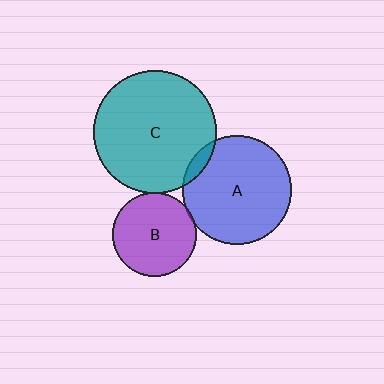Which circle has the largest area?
Circle C (teal).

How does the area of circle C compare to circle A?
Approximately 1.3 times.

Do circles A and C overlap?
Yes.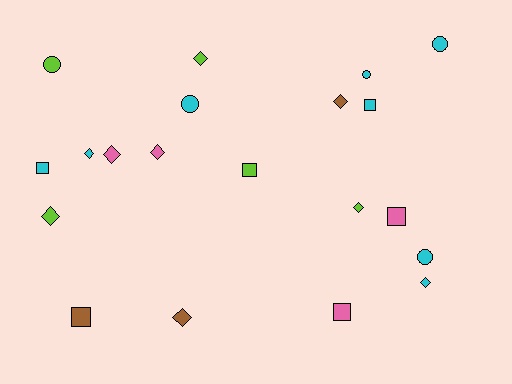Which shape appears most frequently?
Diamond, with 9 objects.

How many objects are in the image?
There are 20 objects.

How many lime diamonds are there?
There are 3 lime diamonds.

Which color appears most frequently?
Cyan, with 8 objects.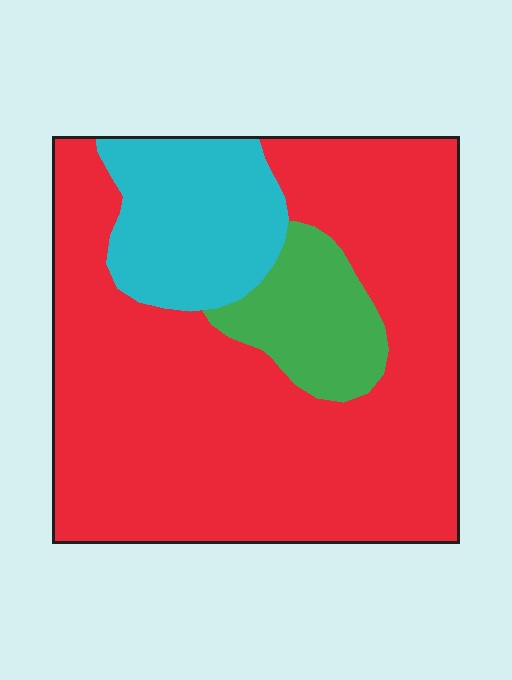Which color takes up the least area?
Green, at roughly 10%.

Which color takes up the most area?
Red, at roughly 75%.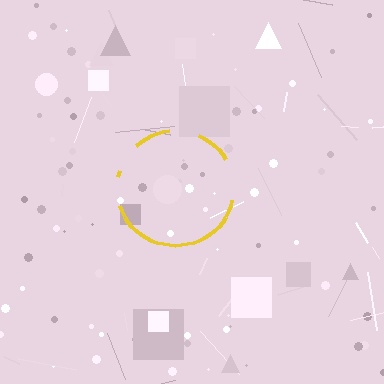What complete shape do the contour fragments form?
The contour fragments form a circle.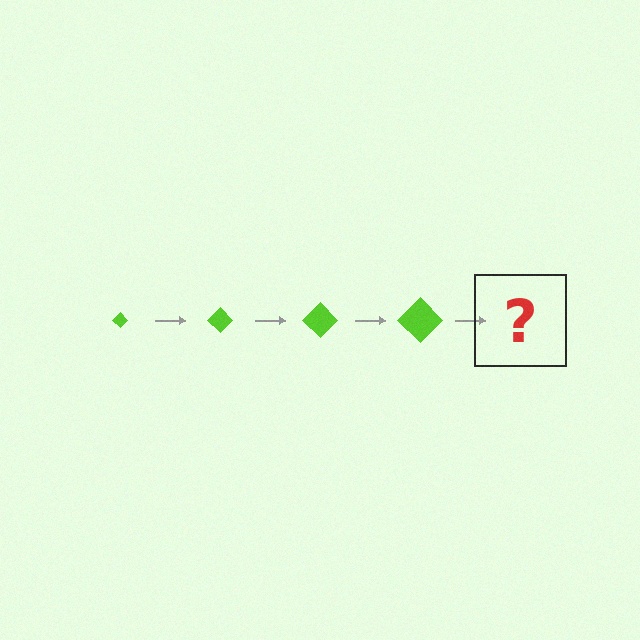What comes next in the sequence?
The next element should be a lime diamond, larger than the previous one.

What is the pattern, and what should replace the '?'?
The pattern is that the diamond gets progressively larger each step. The '?' should be a lime diamond, larger than the previous one.